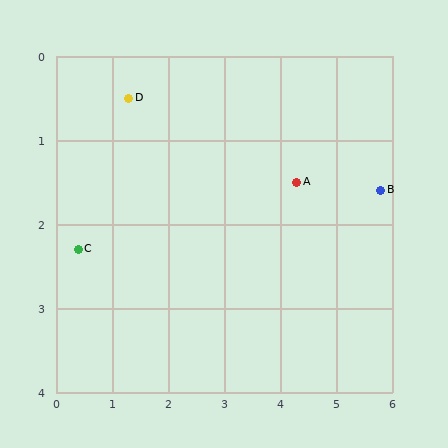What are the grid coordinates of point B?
Point B is at approximately (5.8, 1.6).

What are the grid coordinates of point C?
Point C is at approximately (0.4, 2.3).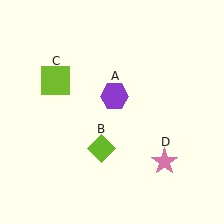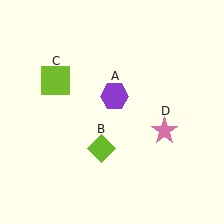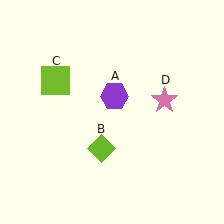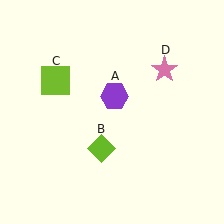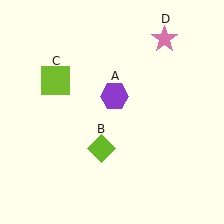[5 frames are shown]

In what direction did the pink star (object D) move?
The pink star (object D) moved up.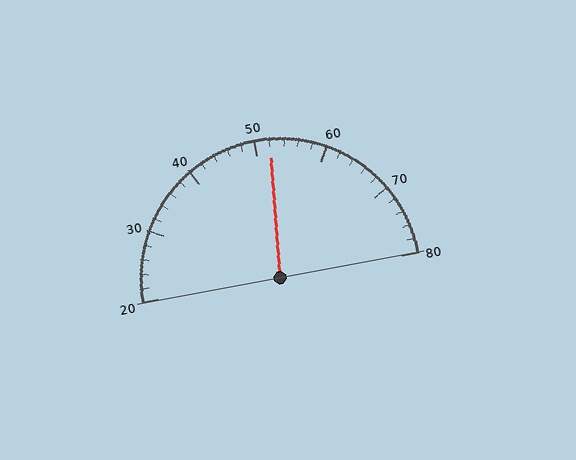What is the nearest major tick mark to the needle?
The nearest major tick mark is 50.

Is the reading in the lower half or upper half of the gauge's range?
The reading is in the upper half of the range (20 to 80).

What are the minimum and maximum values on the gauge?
The gauge ranges from 20 to 80.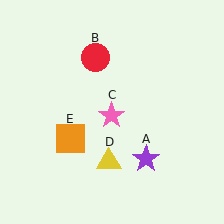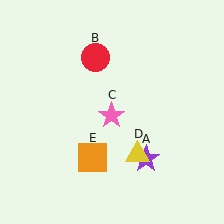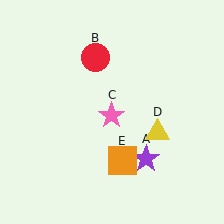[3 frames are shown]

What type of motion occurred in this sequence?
The yellow triangle (object D), orange square (object E) rotated counterclockwise around the center of the scene.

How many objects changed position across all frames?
2 objects changed position: yellow triangle (object D), orange square (object E).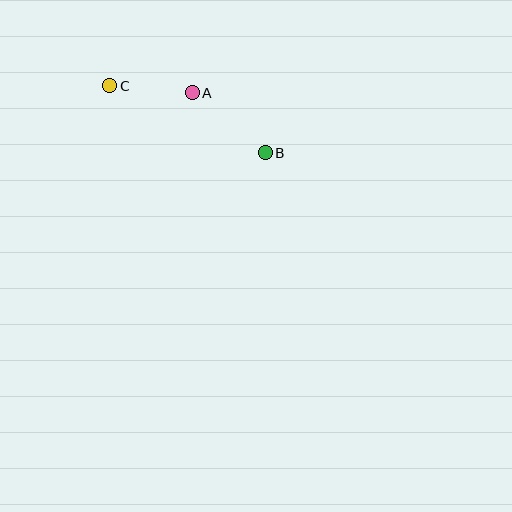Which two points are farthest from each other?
Points B and C are farthest from each other.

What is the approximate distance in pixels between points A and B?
The distance between A and B is approximately 94 pixels.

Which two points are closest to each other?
Points A and C are closest to each other.